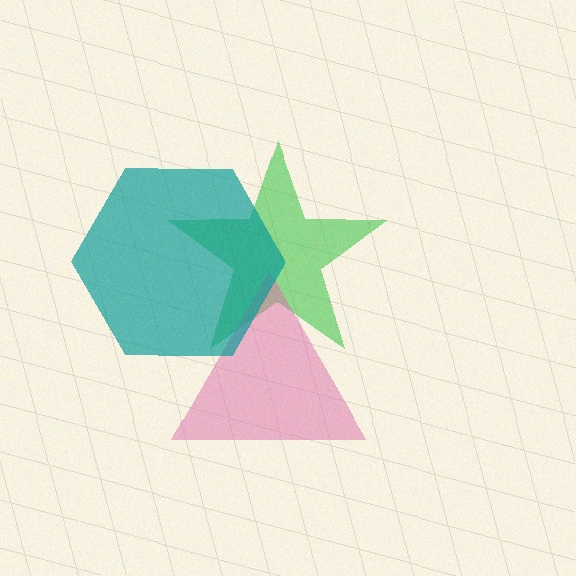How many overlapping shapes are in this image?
There are 3 overlapping shapes in the image.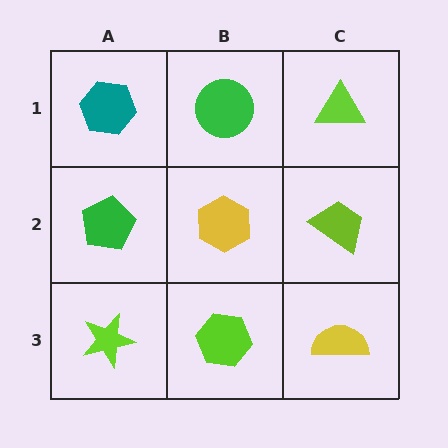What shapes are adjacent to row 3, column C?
A lime trapezoid (row 2, column C), a lime hexagon (row 3, column B).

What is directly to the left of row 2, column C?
A yellow hexagon.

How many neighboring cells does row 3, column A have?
2.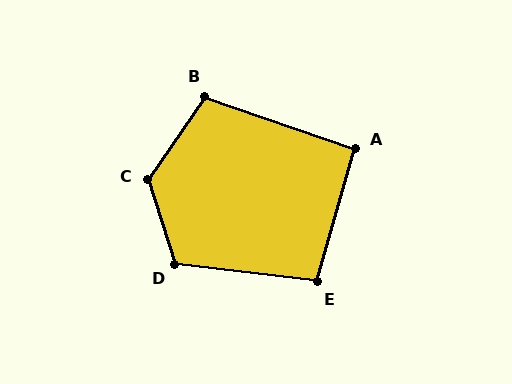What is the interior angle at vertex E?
Approximately 99 degrees (obtuse).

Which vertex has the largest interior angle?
C, at approximately 128 degrees.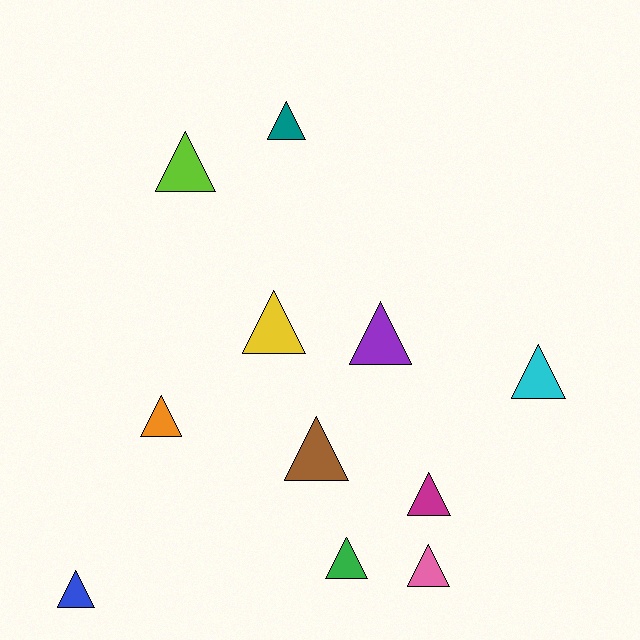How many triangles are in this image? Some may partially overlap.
There are 11 triangles.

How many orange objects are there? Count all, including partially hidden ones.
There is 1 orange object.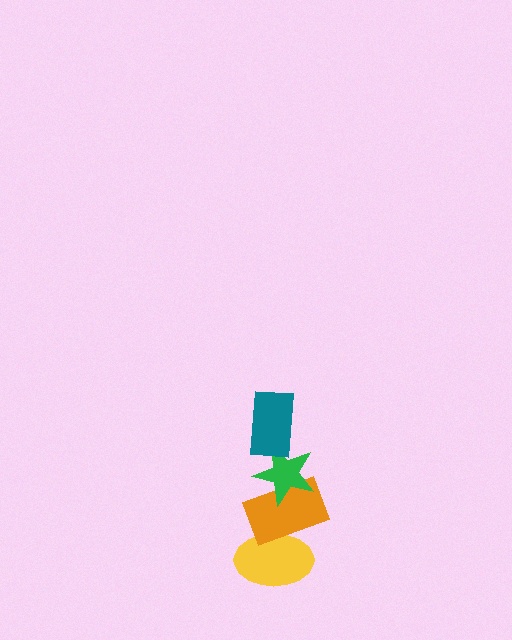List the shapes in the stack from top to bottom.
From top to bottom: the teal rectangle, the green star, the orange rectangle, the yellow ellipse.